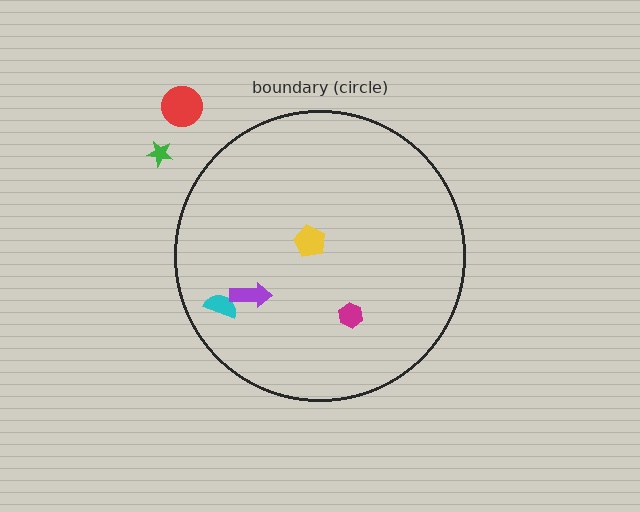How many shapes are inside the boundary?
4 inside, 2 outside.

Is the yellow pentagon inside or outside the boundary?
Inside.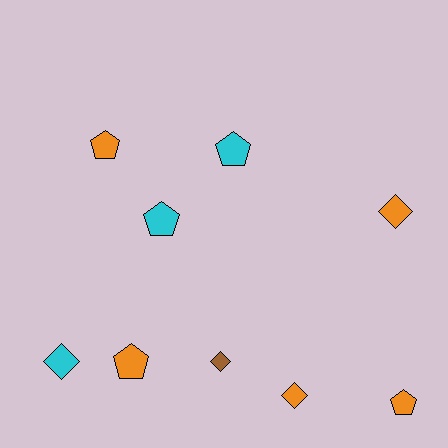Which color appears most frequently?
Orange, with 5 objects.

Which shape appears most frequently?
Pentagon, with 5 objects.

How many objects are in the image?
There are 9 objects.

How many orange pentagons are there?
There are 3 orange pentagons.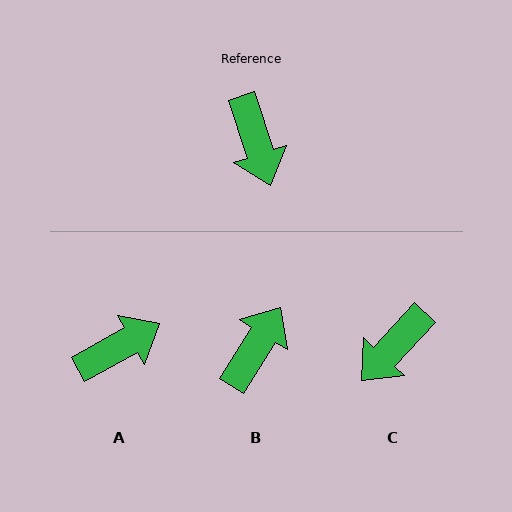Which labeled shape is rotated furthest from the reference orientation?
B, about 130 degrees away.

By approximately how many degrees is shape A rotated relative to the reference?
Approximately 101 degrees counter-clockwise.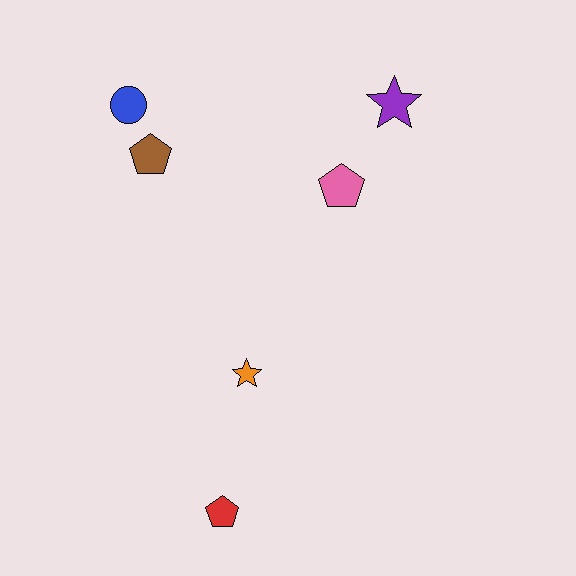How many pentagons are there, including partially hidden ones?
There are 3 pentagons.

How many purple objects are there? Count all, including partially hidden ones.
There is 1 purple object.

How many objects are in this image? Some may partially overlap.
There are 6 objects.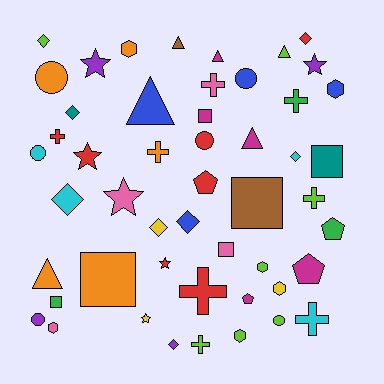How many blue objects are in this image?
There are 4 blue objects.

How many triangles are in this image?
There are 6 triangles.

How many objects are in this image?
There are 50 objects.